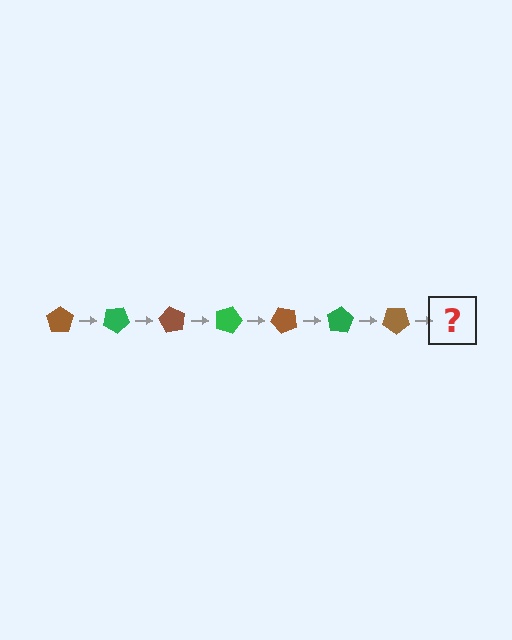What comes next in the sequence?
The next element should be a green pentagon, rotated 210 degrees from the start.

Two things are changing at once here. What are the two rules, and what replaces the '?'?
The two rules are that it rotates 30 degrees each step and the color cycles through brown and green. The '?' should be a green pentagon, rotated 210 degrees from the start.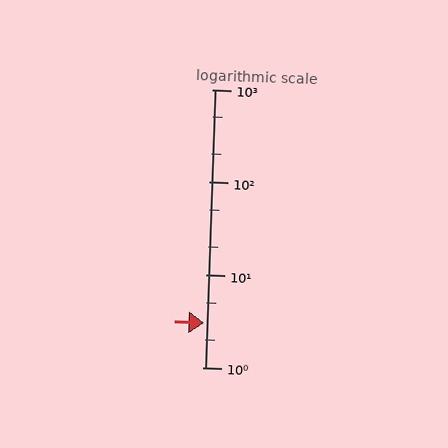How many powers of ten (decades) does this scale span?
The scale spans 3 decades, from 1 to 1000.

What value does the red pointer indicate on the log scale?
The pointer indicates approximately 3.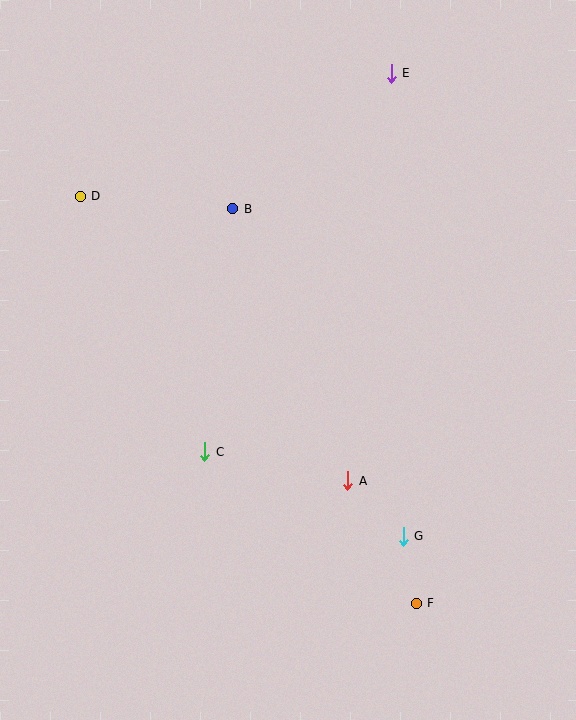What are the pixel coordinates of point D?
Point D is at (80, 196).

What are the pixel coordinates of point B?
Point B is at (233, 209).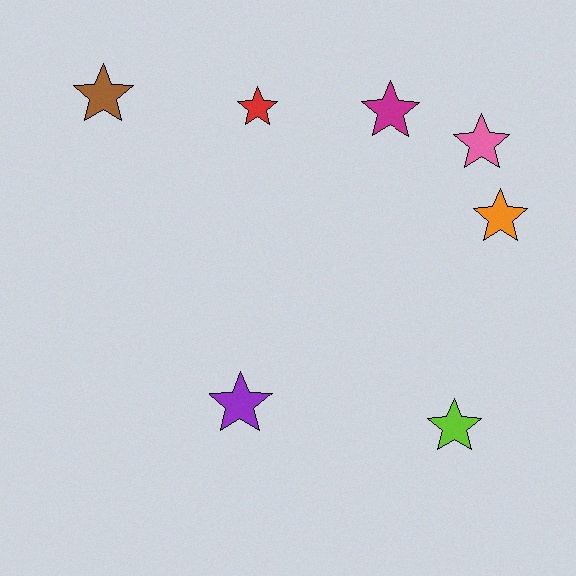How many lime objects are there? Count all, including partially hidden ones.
There is 1 lime object.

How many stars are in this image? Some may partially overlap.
There are 7 stars.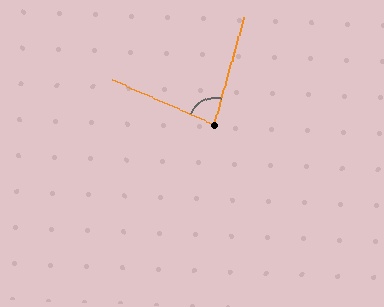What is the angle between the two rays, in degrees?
Approximately 82 degrees.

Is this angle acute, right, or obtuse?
It is acute.